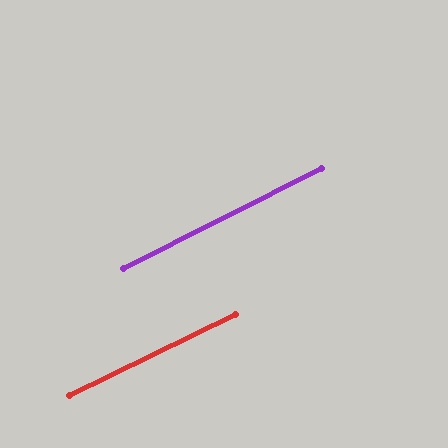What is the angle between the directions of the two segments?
Approximately 1 degree.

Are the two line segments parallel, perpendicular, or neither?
Parallel — their directions differ by only 0.8°.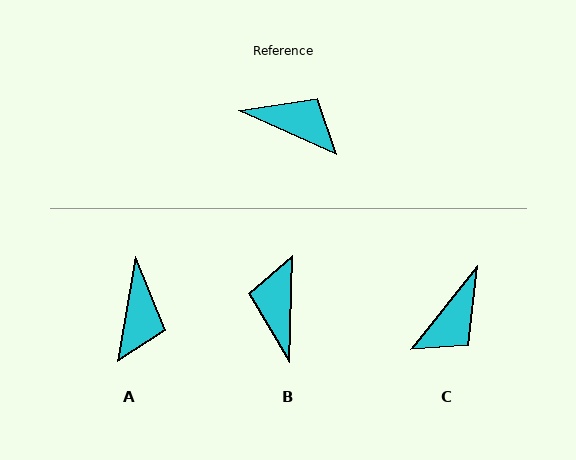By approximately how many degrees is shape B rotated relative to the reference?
Approximately 113 degrees counter-clockwise.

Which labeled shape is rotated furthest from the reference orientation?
B, about 113 degrees away.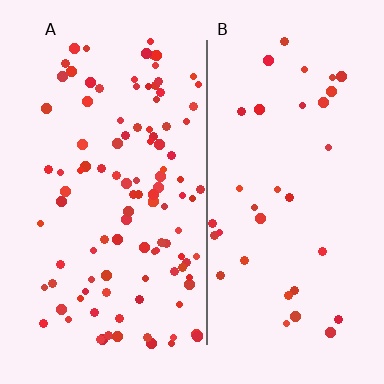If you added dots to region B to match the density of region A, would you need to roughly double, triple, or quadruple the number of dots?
Approximately triple.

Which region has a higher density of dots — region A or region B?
A (the left).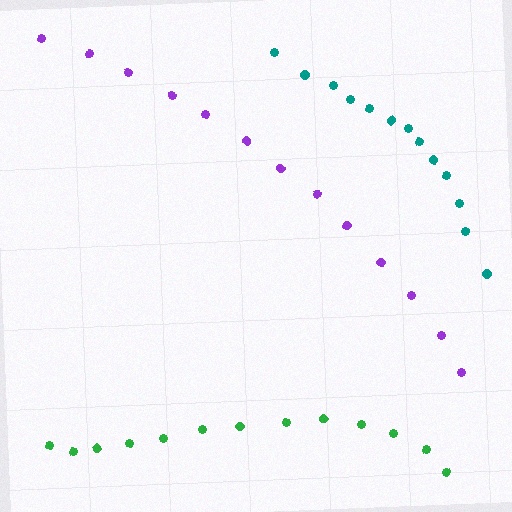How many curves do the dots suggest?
There are 3 distinct paths.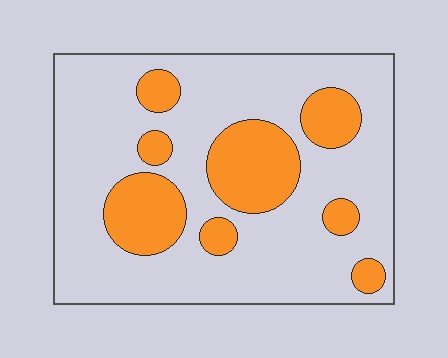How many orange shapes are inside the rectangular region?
8.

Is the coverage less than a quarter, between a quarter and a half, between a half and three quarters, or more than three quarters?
Less than a quarter.